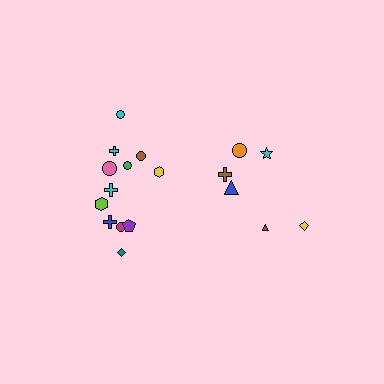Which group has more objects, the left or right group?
The left group.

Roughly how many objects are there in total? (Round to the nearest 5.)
Roughly 20 objects in total.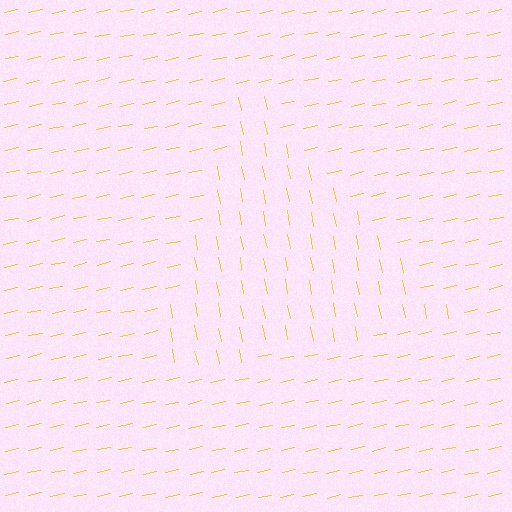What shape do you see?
I see a triangle.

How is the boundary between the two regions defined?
The boundary is defined purely by a change in line orientation (approximately 89 degrees difference). All lines are the same color and thickness.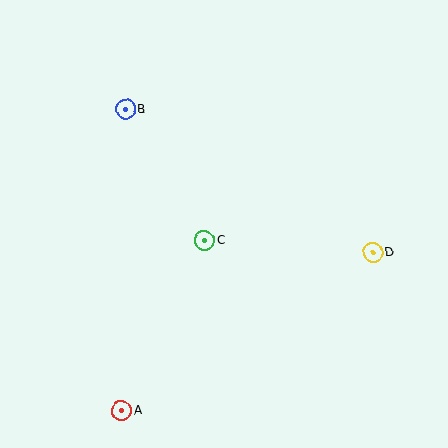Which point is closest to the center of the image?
Point C at (204, 240) is closest to the center.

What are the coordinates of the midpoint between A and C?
The midpoint between A and C is at (163, 326).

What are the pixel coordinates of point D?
Point D is at (373, 253).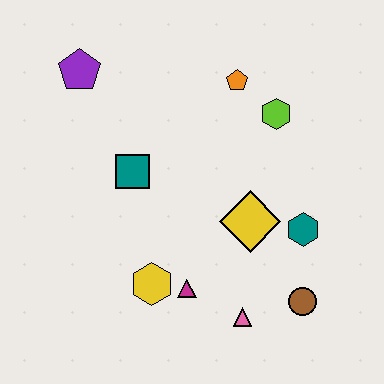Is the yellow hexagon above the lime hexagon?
No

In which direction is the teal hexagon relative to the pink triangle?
The teal hexagon is above the pink triangle.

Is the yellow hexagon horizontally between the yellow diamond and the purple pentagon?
Yes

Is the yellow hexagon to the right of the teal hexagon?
No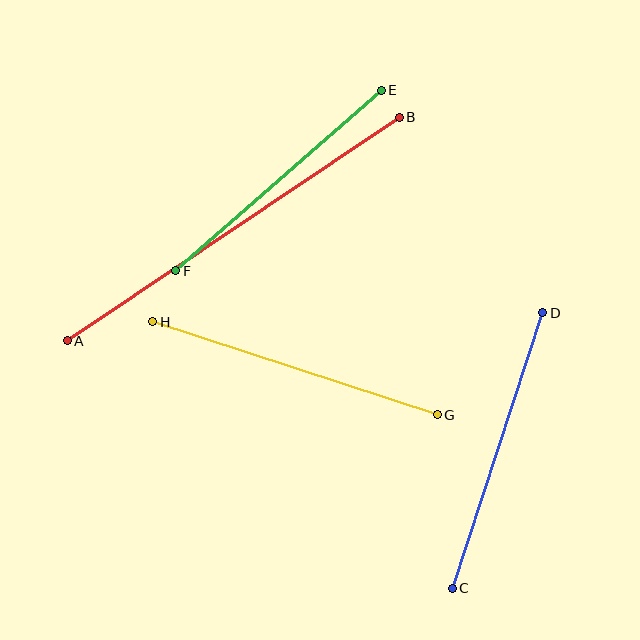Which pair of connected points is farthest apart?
Points A and B are farthest apart.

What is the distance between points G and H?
The distance is approximately 299 pixels.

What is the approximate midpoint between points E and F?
The midpoint is at approximately (279, 180) pixels.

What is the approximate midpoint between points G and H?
The midpoint is at approximately (295, 368) pixels.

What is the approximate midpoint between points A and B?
The midpoint is at approximately (233, 229) pixels.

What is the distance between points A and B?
The distance is approximately 400 pixels.